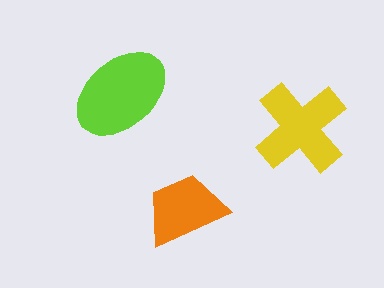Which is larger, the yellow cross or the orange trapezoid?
The yellow cross.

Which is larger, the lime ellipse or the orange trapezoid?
The lime ellipse.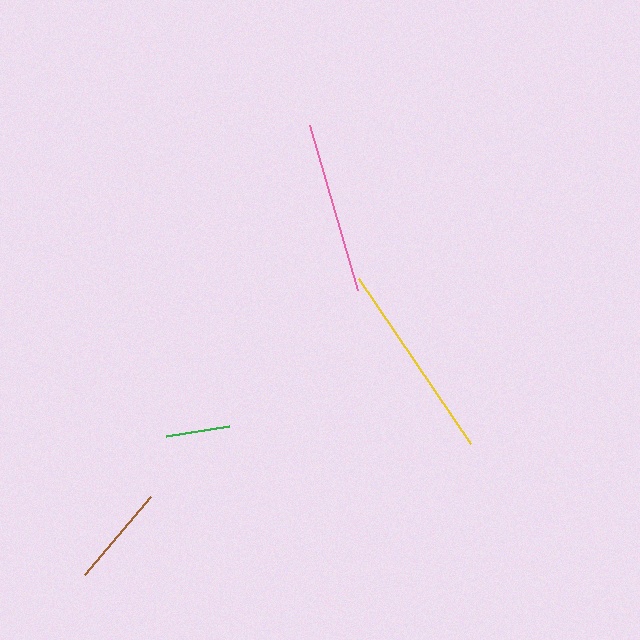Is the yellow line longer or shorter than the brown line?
The yellow line is longer than the brown line.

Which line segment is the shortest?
The green line is the shortest at approximately 64 pixels.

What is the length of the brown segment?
The brown segment is approximately 102 pixels long.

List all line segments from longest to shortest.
From longest to shortest: yellow, pink, brown, green.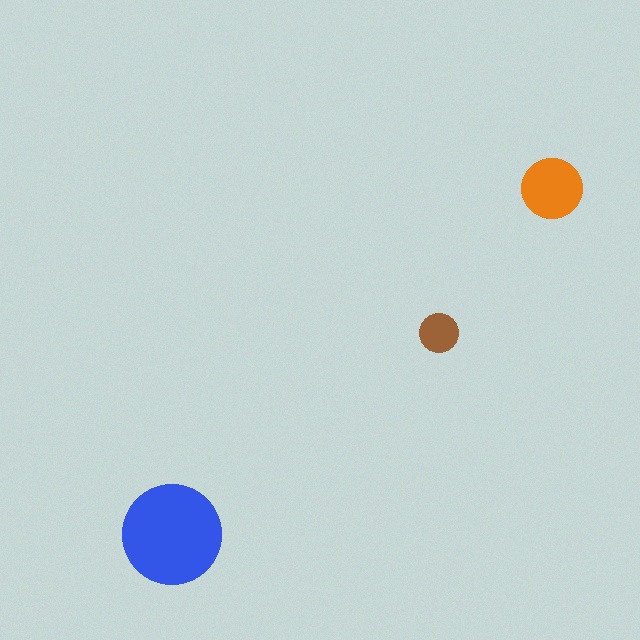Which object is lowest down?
The blue circle is bottommost.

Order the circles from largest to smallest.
the blue one, the orange one, the brown one.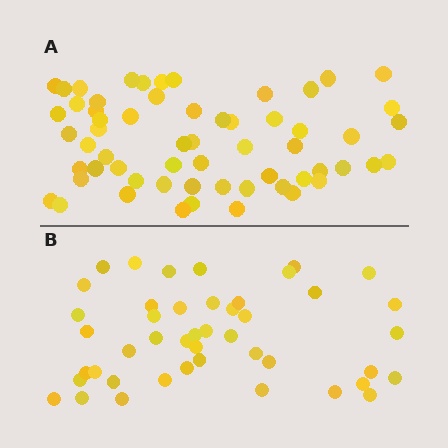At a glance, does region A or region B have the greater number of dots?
Region A (the top region) has more dots.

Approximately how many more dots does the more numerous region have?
Region A has approximately 15 more dots than region B.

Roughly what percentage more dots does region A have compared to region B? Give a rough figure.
About 35% more.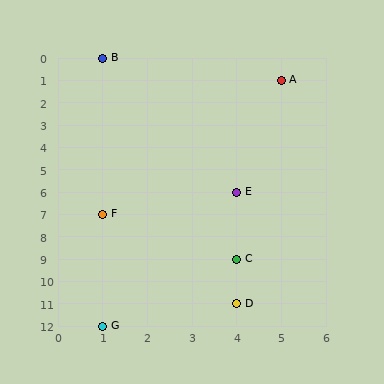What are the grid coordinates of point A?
Point A is at grid coordinates (5, 1).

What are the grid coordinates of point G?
Point G is at grid coordinates (1, 12).